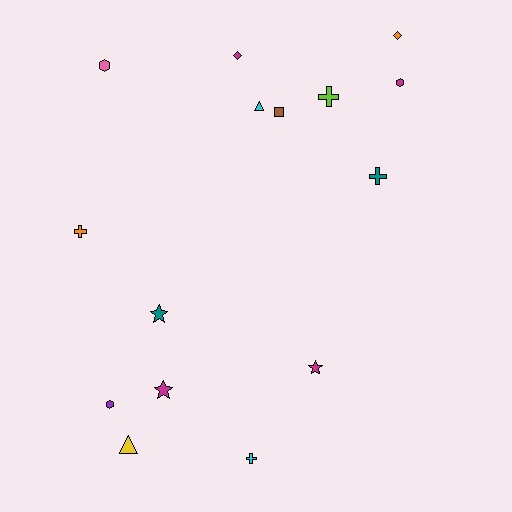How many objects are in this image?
There are 15 objects.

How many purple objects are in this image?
There is 1 purple object.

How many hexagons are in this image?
There are 3 hexagons.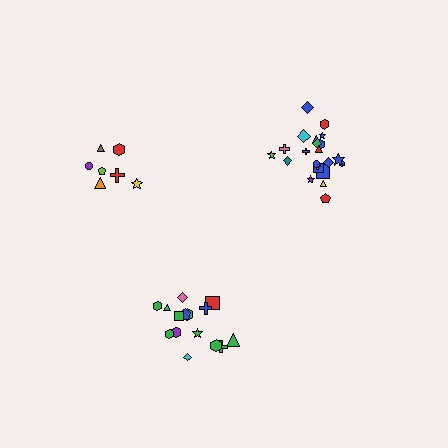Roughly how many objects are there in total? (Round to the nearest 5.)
Roughly 45 objects in total.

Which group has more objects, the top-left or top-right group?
The top-right group.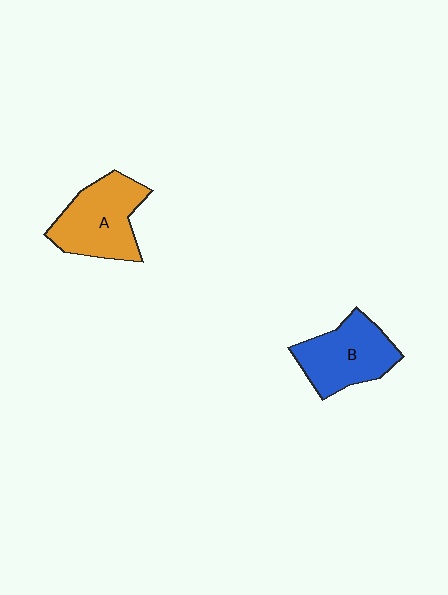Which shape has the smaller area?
Shape B (blue).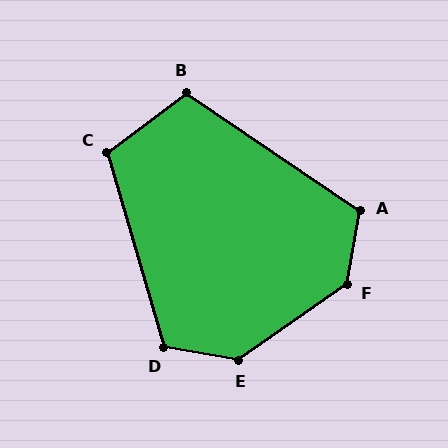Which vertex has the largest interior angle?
F, at approximately 135 degrees.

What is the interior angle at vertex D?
Approximately 116 degrees (obtuse).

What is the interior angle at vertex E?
Approximately 135 degrees (obtuse).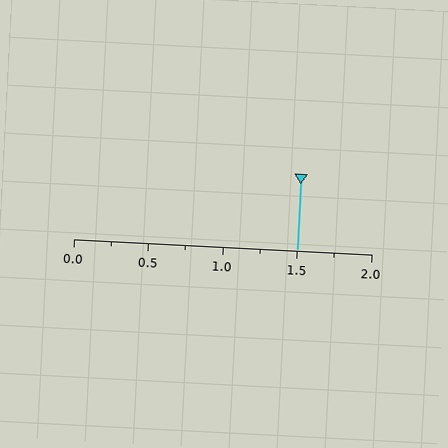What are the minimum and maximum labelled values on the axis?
The axis runs from 0.0 to 2.0.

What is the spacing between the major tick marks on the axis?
The major ticks are spaced 0.5 apart.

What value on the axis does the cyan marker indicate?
The marker indicates approximately 1.5.